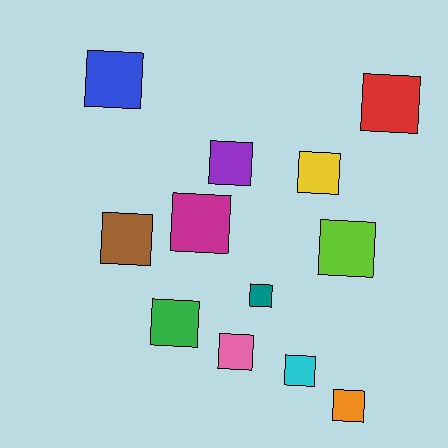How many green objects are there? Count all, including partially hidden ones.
There is 1 green object.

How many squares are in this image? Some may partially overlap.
There are 12 squares.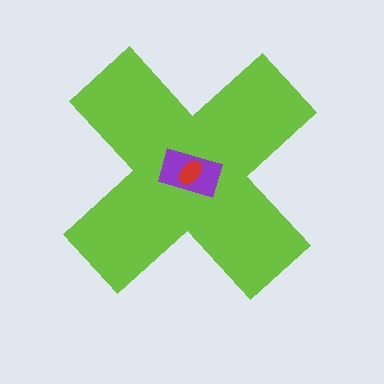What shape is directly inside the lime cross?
The purple rectangle.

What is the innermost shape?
The red ellipse.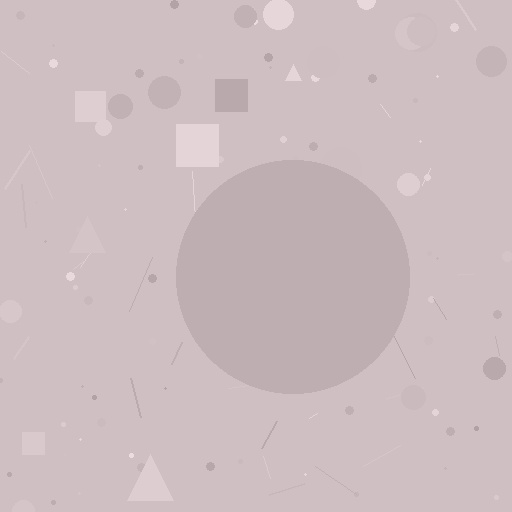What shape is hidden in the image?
A circle is hidden in the image.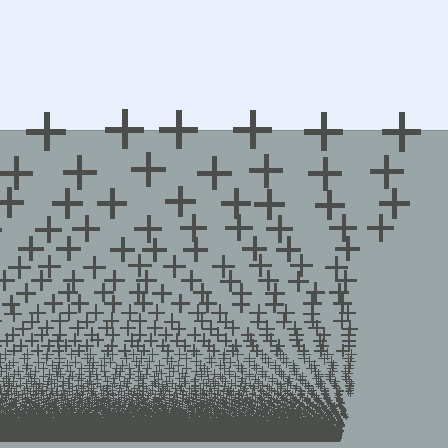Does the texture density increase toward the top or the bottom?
Density increases toward the bottom.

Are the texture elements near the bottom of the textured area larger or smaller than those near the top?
Smaller. The gradient is inverted — elements near the bottom are smaller and denser.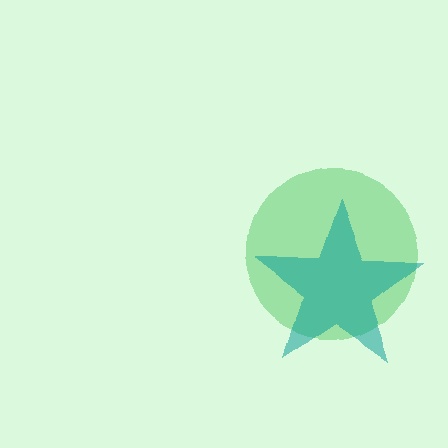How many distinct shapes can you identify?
There are 2 distinct shapes: a green circle, a teal star.